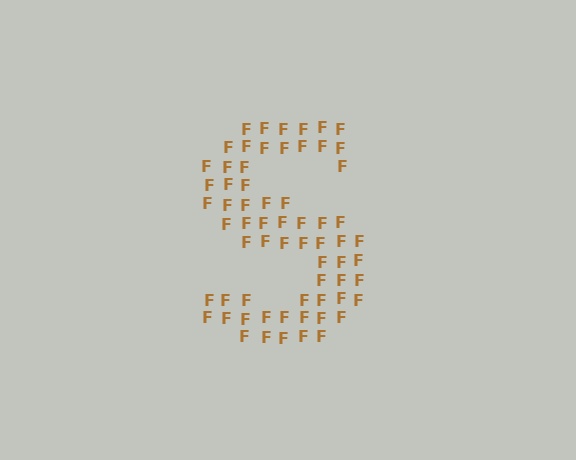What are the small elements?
The small elements are letter F's.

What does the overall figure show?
The overall figure shows the letter S.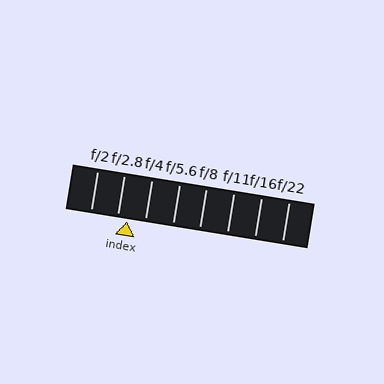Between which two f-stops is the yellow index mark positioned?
The index mark is between f/2.8 and f/4.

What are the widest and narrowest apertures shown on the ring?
The widest aperture shown is f/2 and the narrowest is f/22.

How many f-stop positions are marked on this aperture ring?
There are 8 f-stop positions marked.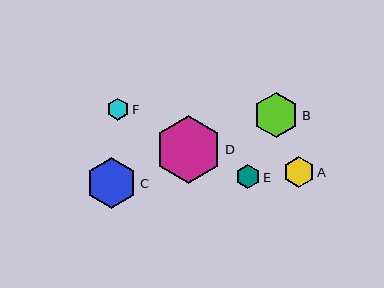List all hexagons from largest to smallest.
From largest to smallest: D, C, B, A, E, F.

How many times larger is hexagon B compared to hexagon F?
Hexagon B is approximately 2.1 times the size of hexagon F.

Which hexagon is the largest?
Hexagon D is the largest with a size of approximately 68 pixels.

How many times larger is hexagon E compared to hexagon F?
Hexagon E is approximately 1.1 times the size of hexagon F.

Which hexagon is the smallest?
Hexagon F is the smallest with a size of approximately 22 pixels.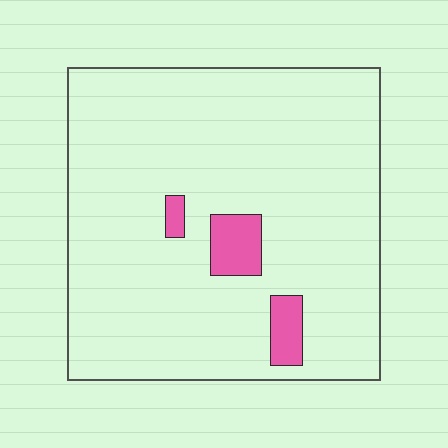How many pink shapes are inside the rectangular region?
3.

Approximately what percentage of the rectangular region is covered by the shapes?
Approximately 5%.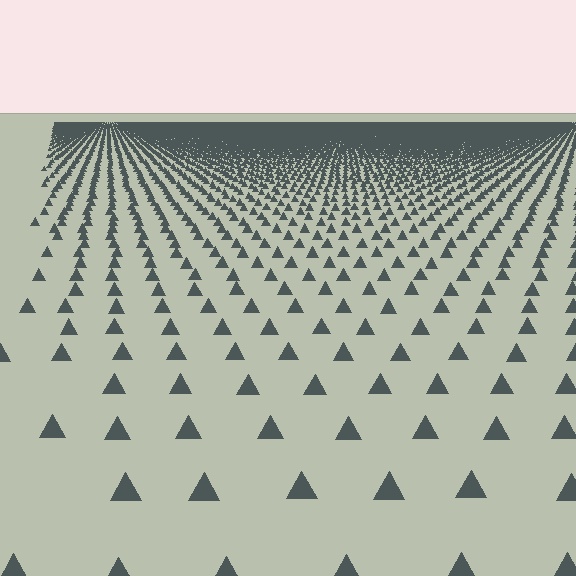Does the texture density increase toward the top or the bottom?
Density increases toward the top.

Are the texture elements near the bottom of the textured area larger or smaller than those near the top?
Larger. Near the bottom, elements are closer to the viewer and appear at a bigger on-screen size.